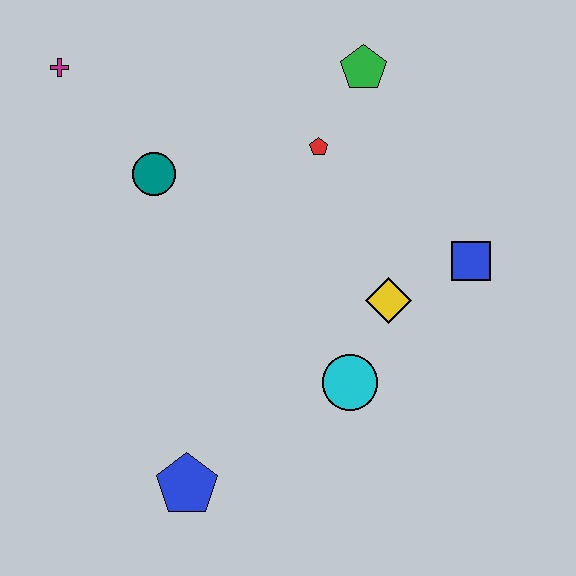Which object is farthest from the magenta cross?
The blue square is farthest from the magenta cross.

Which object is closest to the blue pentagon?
The cyan circle is closest to the blue pentagon.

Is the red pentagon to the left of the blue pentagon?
No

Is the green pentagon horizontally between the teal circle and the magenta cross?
No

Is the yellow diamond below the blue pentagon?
No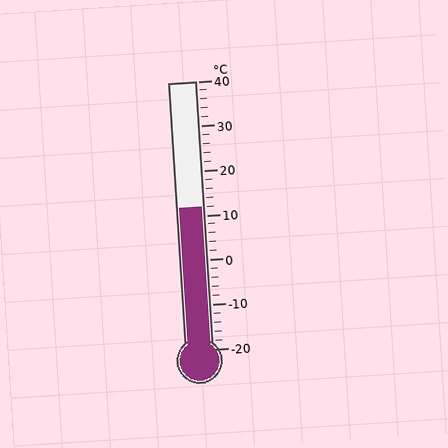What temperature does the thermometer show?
The thermometer shows approximately 12°C.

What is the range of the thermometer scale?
The thermometer scale ranges from -20°C to 40°C.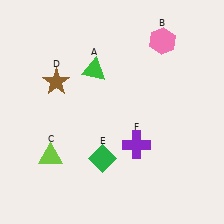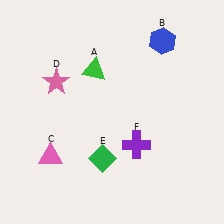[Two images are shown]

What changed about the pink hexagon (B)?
In Image 1, B is pink. In Image 2, it changed to blue.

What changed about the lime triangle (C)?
In Image 1, C is lime. In Image 2, it changed to pink.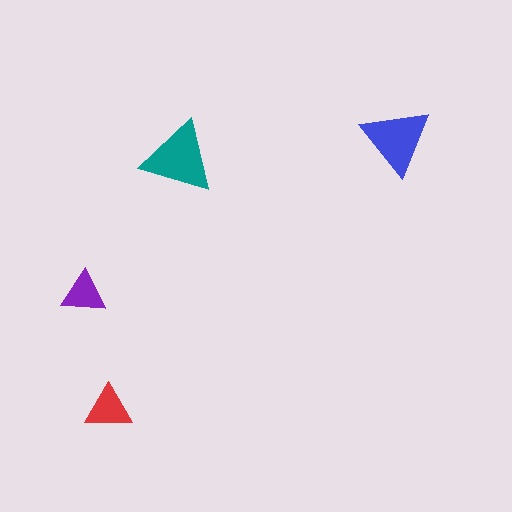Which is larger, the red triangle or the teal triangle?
The teal one.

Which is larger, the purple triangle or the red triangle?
The red one.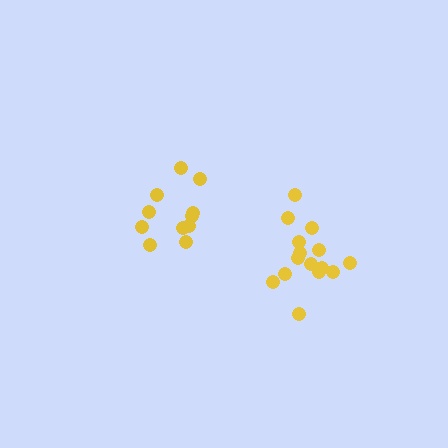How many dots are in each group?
Group 1: 11 dots, Group 2: 15 dots (26 total).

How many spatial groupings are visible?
There are 2 spatial groupings.